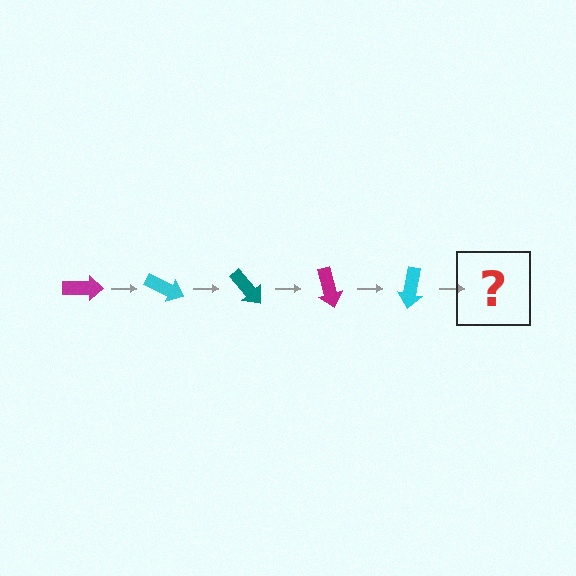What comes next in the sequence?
The next element should be a teal arrow, rotated 125 degrees from the start.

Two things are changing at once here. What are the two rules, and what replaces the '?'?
The two rules are that it rotates 25 degrees each step and the color cycles through magenta, cyan, and teal. The '?' should be a teal arrow, rotated 125 degrees from the start.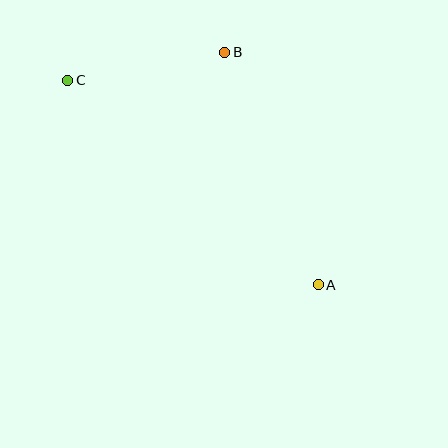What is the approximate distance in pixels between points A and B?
The distance between A and B is approximately 251 pixels.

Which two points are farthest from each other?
Points A and C are farthest from each other.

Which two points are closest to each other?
Points B and C are closest to each other.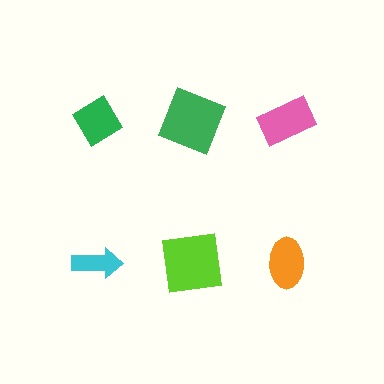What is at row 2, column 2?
A lime square.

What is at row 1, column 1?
A green diamond.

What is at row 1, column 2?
A green square.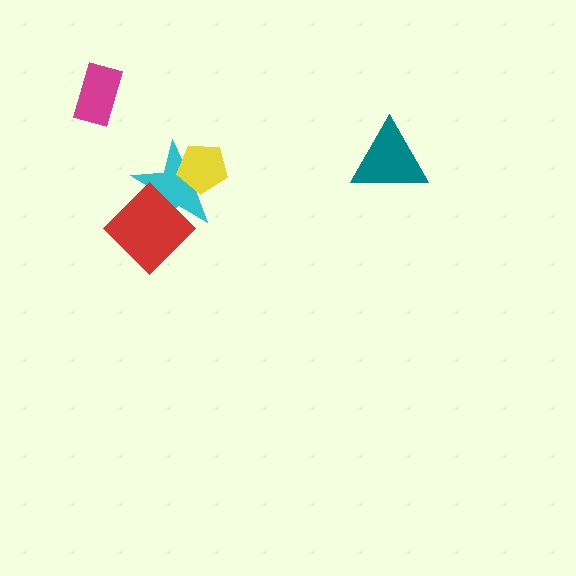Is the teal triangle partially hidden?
No, no other shape covers it.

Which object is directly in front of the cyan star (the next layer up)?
The yellow pentagon is directly in front of the cyan star.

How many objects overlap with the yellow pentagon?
1 object overlaps with the yellow pentagon.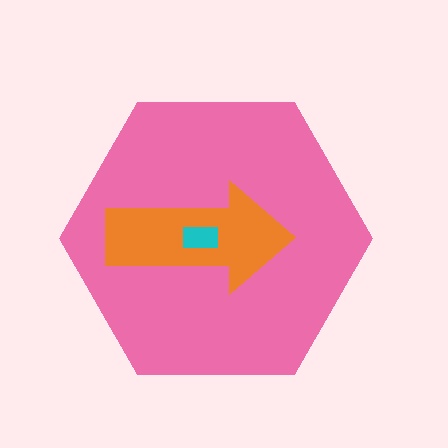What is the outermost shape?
The pink hexagon.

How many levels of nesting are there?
3.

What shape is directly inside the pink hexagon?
The orange arrow.